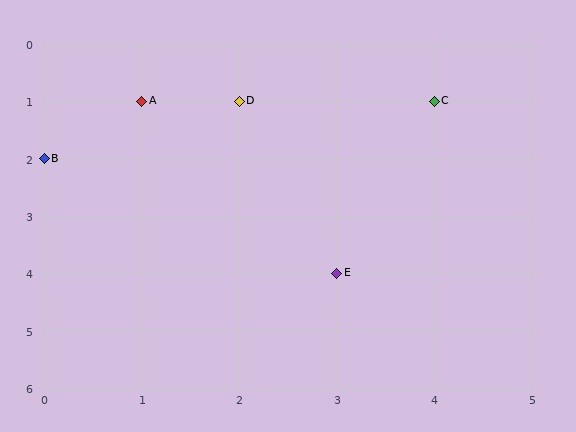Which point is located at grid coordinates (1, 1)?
Point A is at (1, 1).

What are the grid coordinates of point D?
Point D is at grid coordinates (2, 1).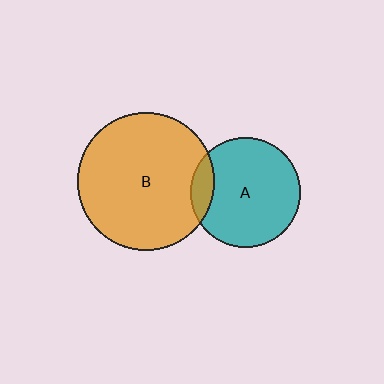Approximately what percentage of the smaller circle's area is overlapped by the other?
Approximately 10%.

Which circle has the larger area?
Circle B (orange).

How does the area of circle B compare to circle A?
Approximately 1.6 times.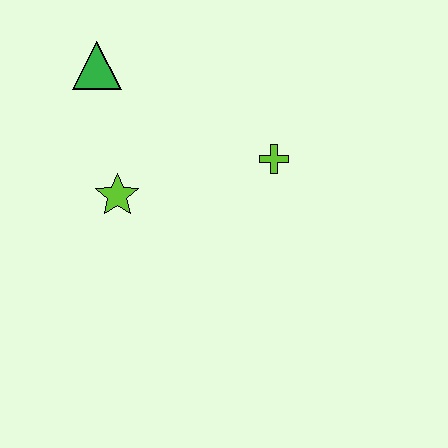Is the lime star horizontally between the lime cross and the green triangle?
Yes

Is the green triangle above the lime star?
Yes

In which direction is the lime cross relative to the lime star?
The lime cross is to the right of the lime star.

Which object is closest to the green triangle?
The lime star is closest to the green triangle.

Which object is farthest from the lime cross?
The green triangle is farthest from the lime cross.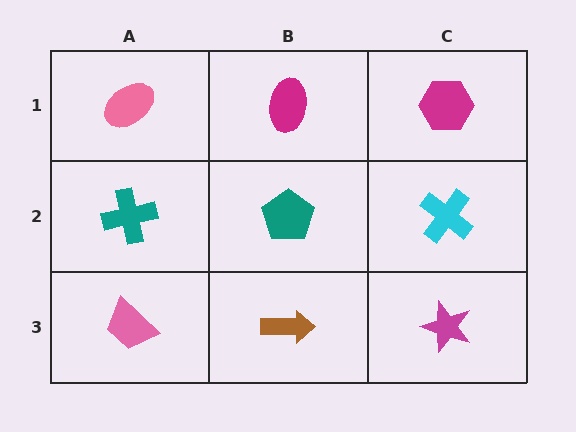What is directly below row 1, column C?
A cyan cross.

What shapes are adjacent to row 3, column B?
A teal pentagon (row 2, column B), a pink trapezoid (row 3, column A), a magenta star (row 3, column C).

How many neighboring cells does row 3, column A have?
2.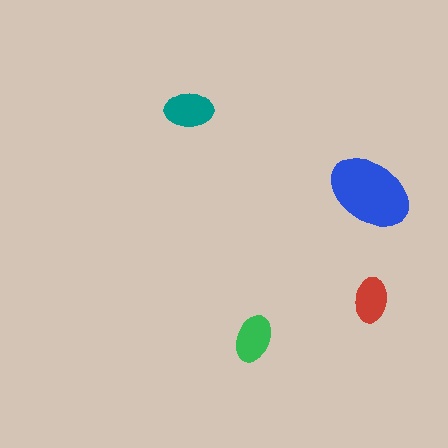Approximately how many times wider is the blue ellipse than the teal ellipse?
About 1.5 times wider.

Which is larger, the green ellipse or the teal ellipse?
The teal one.